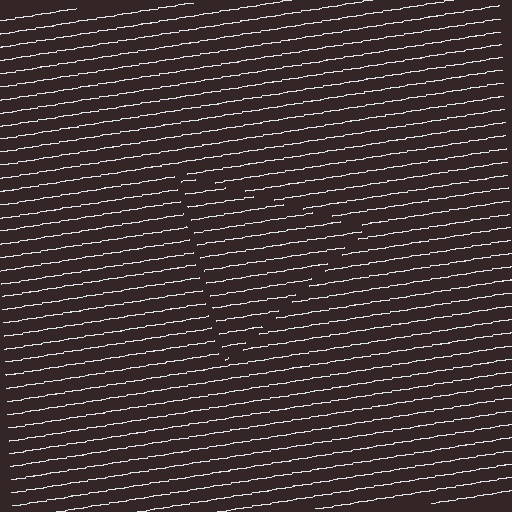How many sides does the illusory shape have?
3 sides — the line-ends trace a triangle.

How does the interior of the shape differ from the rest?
The interior of the shape contains the same grating, shifted by half a period — the contour is defined by the phase discontinuity where line-ends from the inner and outer gratings abut.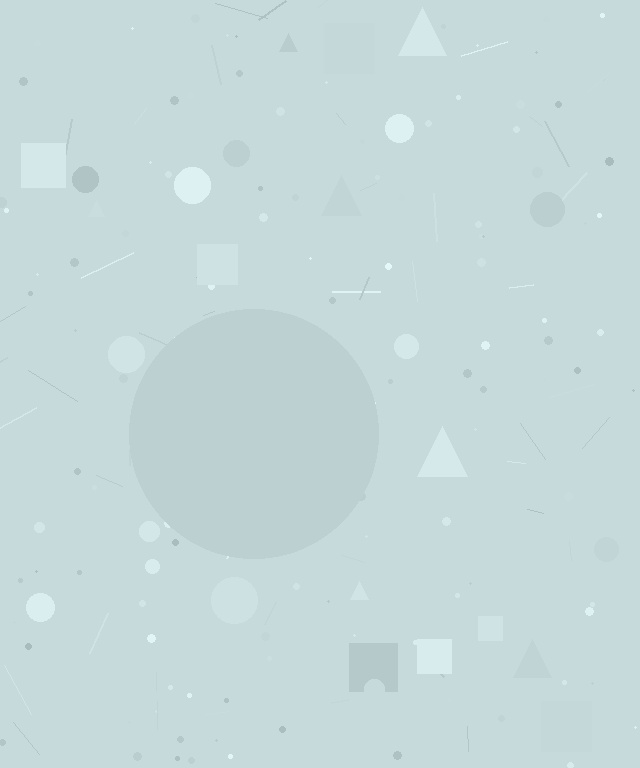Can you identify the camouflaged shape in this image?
The camouflaged shape is a circle.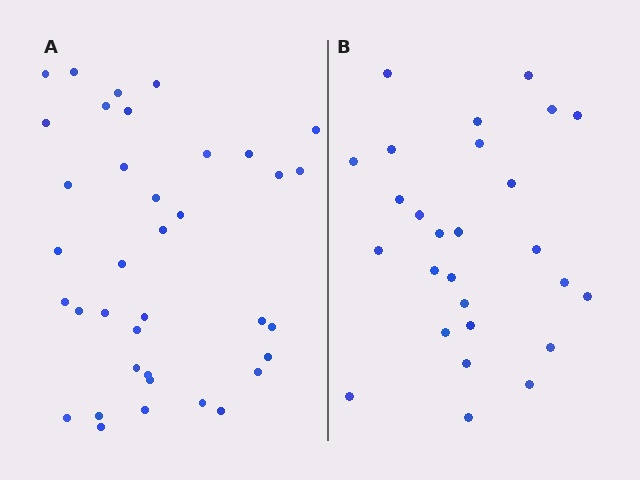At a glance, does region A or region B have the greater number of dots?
Region A (the left region) has more dots.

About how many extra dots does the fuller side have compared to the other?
Region A has roughly 10 or so more dots than region B.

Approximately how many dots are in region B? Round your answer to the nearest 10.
About 30 dots. (The exact count is 27, which rounds to 30.)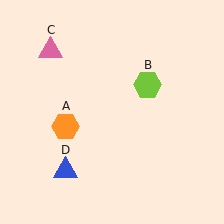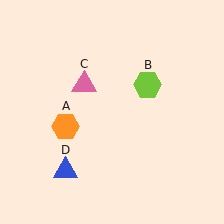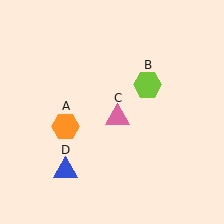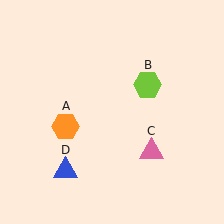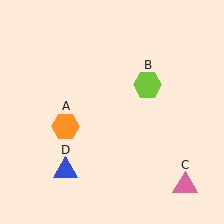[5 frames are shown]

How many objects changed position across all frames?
1 object changed position: pink triangle (object C).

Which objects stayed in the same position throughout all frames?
Orange hexagon (object A) and lime hexagon (object B) and blue triangle (object D) remained stationary.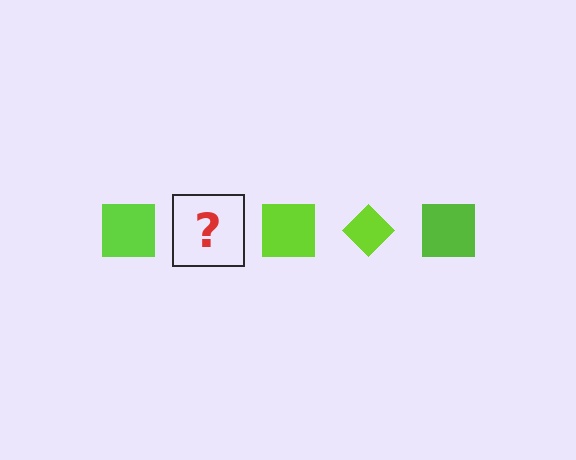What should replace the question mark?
The question mark should be replaced with a lime diamond.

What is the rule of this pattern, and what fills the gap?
The rule is that the pattern cycles through square, diamond shapes in lime. The gap should be filled with a lime diamond.